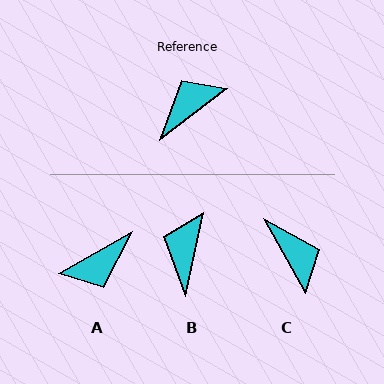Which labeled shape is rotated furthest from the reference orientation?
A, about 172 degrees away.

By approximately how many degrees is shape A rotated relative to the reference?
Approximately 172 degrees counter-clockwise.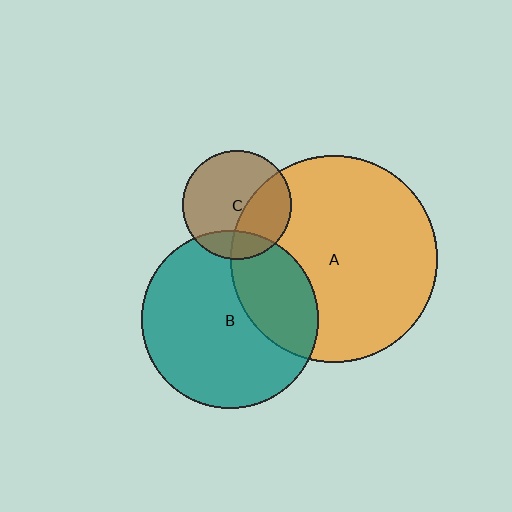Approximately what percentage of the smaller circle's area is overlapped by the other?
Approximately 15%.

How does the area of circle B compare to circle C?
Approximately 2.6 times.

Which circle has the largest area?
Circle A (orange).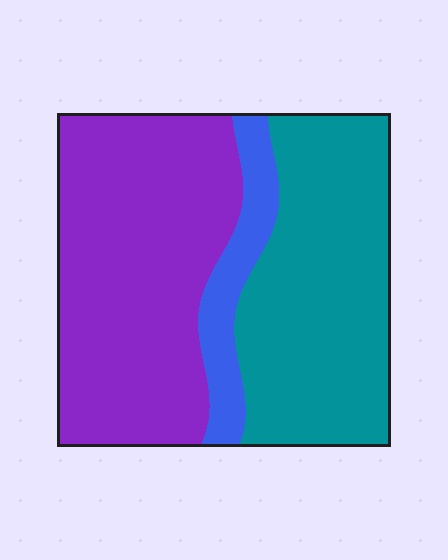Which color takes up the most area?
Purple, at roughly 50%.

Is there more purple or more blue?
Purple.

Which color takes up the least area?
Blue, at roughly 10%.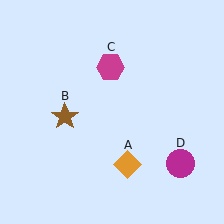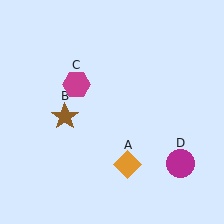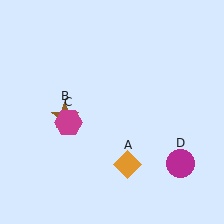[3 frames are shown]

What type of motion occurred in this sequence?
The magenta hexagon (object C) rotated counterclockwise around the center of the scene.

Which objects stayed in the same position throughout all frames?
Orange diamond (object A) and brown star (object B) and magenta circle (object D) remained stationary.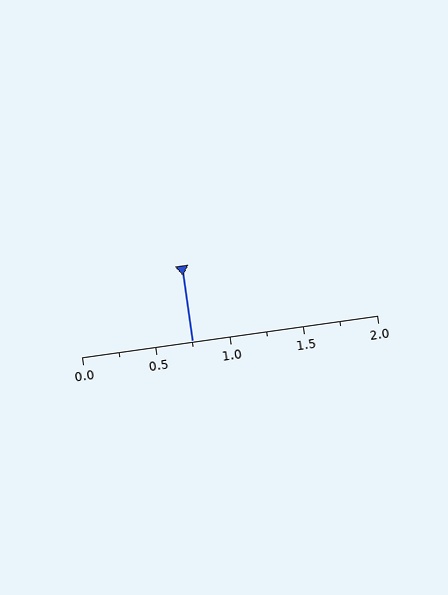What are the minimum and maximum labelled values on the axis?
The axis runs from 0.0 to 2.0.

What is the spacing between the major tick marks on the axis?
The major ticks are spaced 0.5 apart.